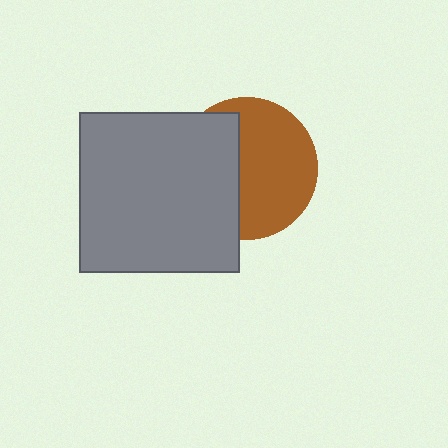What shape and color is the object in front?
The object in front is a gray square.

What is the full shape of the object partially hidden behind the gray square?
The partially hidden object is a brown circle.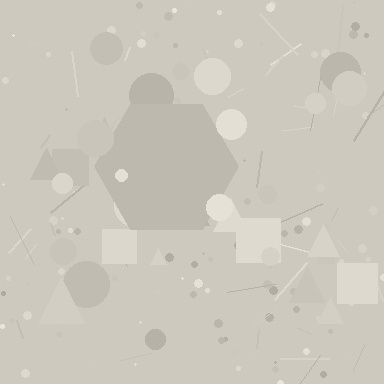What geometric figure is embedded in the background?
A hexagon is embedded in the background.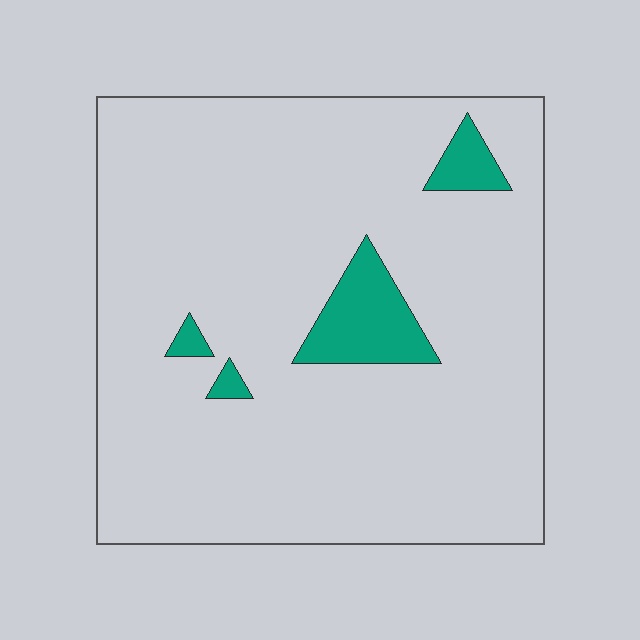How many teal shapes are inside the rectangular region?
4.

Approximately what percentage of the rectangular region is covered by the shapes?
Approximately 10%.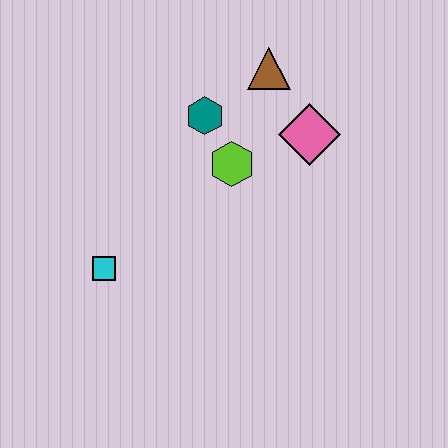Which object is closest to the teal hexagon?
The lime hexagon is closest to the teal hexagon.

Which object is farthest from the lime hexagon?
The cyan square is farthest from the lime hexagon.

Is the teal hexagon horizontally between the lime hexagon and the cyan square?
Yes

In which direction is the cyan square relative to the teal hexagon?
The cyan square is below the teal hexagon.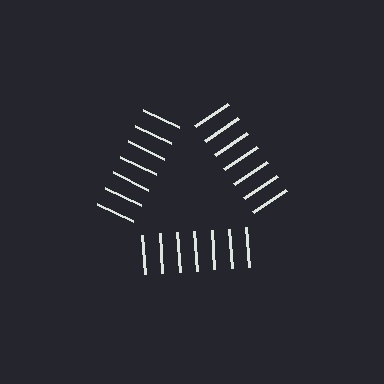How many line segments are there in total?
21 — 7 along each of the 3 edges.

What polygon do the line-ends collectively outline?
An illusory triangle — the line segments terminate on its edges but no continuous stroke is drawn.